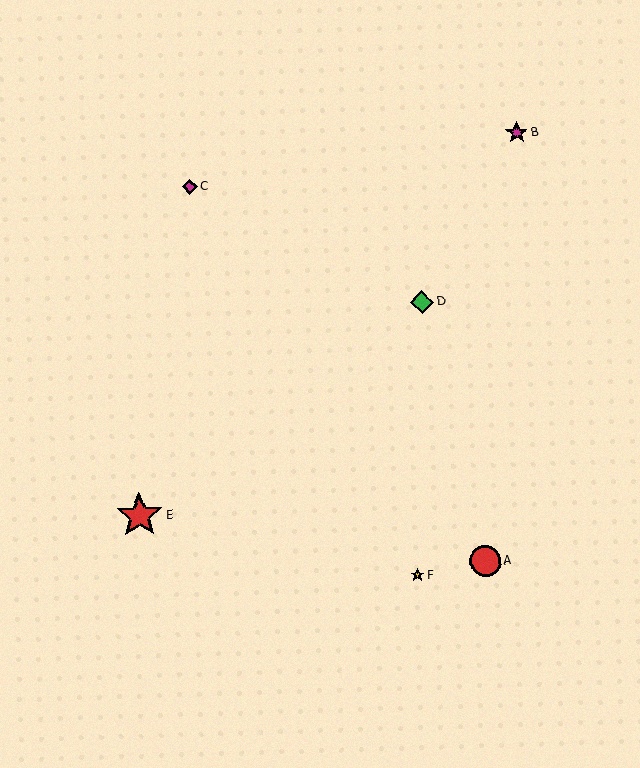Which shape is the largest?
The red star (labeled E) is the largest.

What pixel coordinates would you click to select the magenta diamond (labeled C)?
Click at (190, 187) to select the magenta diamond C.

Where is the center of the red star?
The center of the red star is at (140, 515).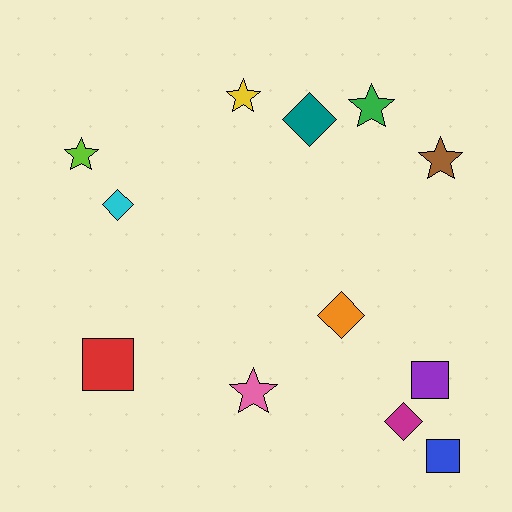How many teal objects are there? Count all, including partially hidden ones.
There is 1 teal object.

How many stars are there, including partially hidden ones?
There are 5 stars.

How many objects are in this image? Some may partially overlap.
There are 12 objects.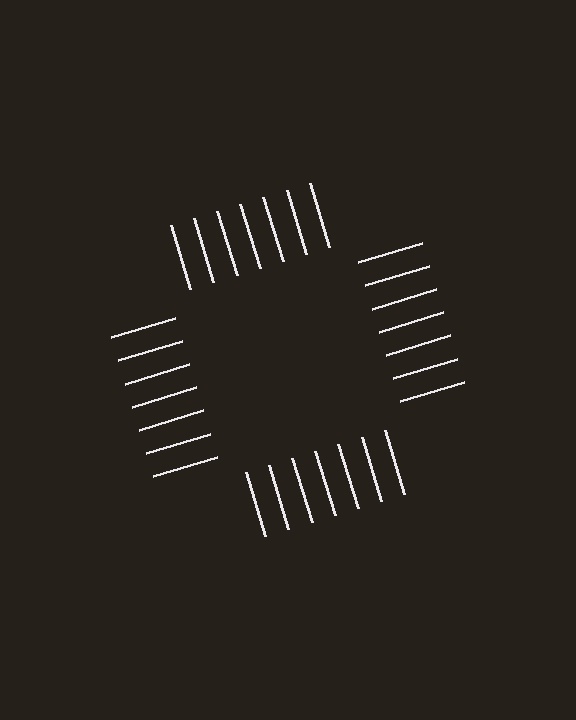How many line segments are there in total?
28 — 7 along each of the 4 edges.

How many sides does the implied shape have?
4 sides — the line-ends trace a square.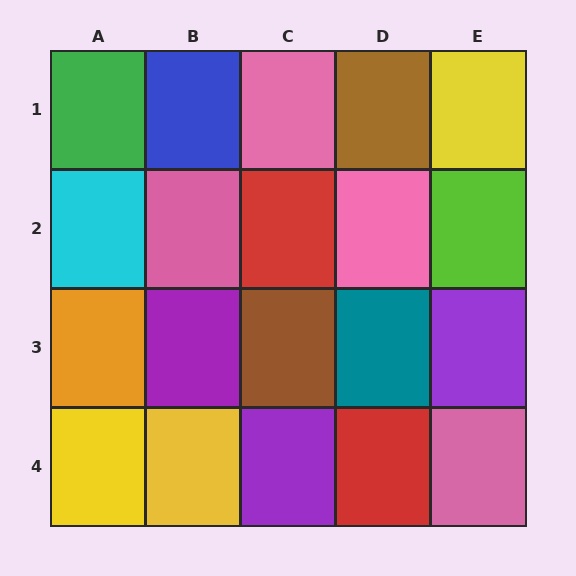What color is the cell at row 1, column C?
Pink.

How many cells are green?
1 cell is green.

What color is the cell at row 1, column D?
Brown.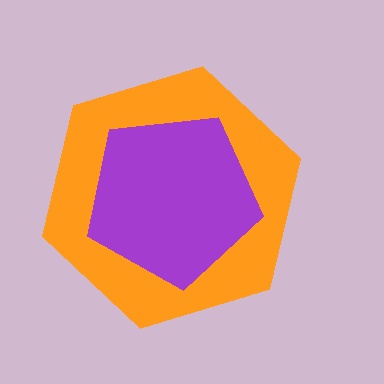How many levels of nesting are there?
2.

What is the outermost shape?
The orange hexagon.